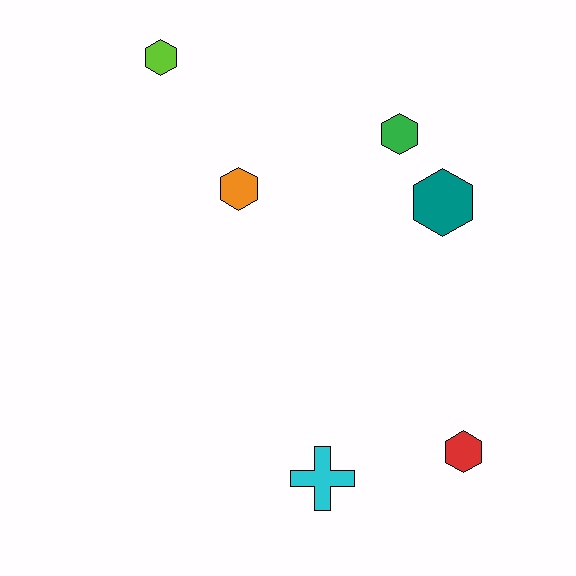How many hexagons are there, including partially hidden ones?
There are 5 hexagons.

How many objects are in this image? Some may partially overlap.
There are 6 objects.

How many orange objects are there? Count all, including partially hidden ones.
There is 1 orange object.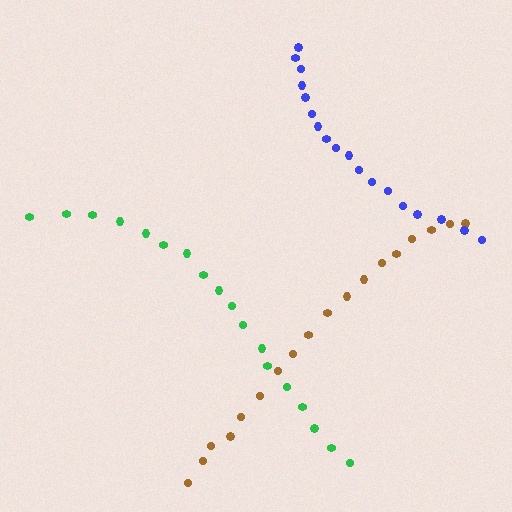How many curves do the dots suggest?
There are 3 distinct paths.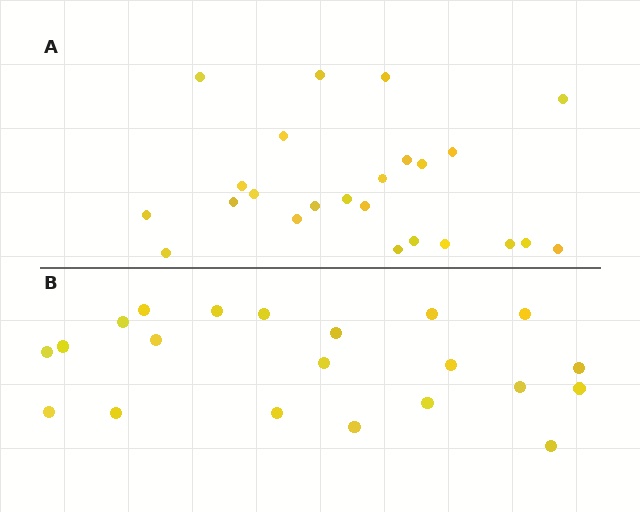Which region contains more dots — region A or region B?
Region A (the top region) has more dots.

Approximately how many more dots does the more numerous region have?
Region A has just a few more — roughly 2 or 3 more dots than region B.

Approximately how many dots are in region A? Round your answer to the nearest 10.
About 20 dots. (The exact count is 24, which rounds to 20.)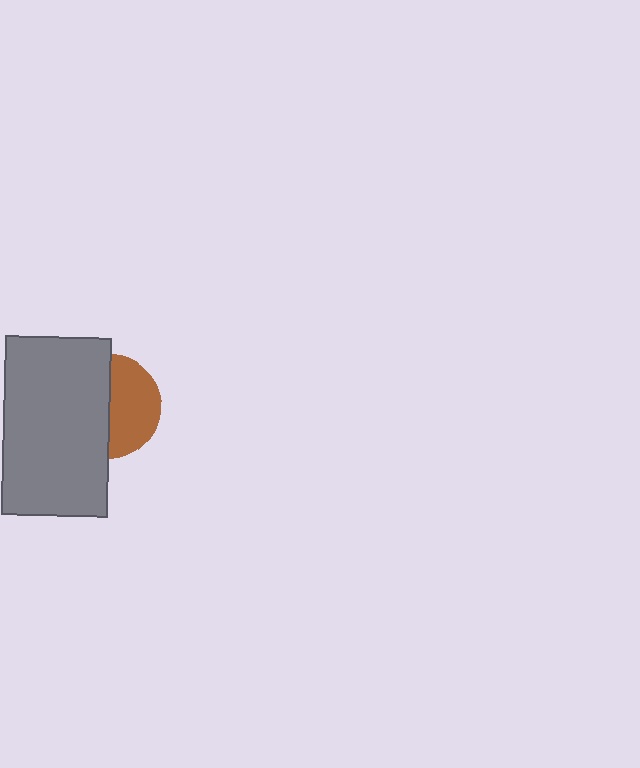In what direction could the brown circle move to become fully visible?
The brown circle could move right. That would shift it out from behind the gray rectangle entirely.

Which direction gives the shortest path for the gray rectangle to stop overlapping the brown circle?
Moving left gives the shortest separation.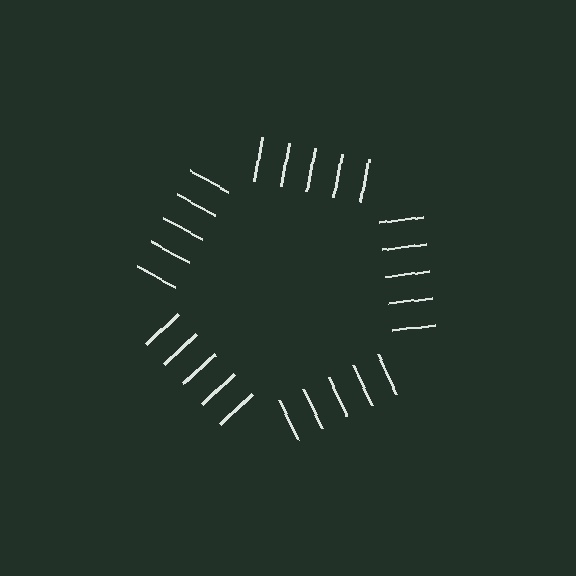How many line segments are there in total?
25 — 5 along each of the 5 edges.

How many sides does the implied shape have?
5 sides — the line-ends trace a pentagon.